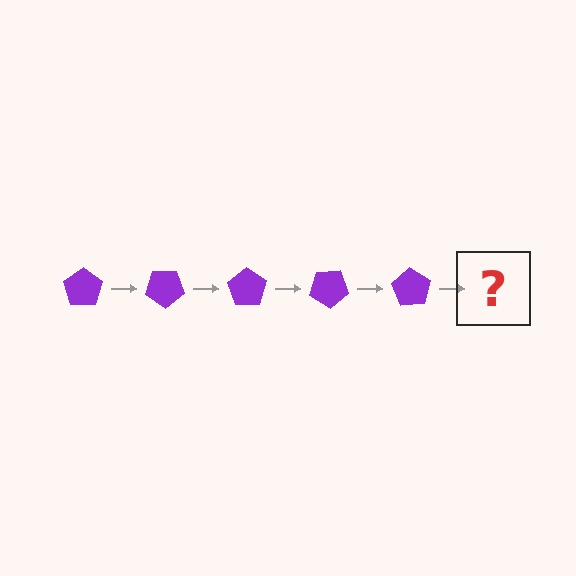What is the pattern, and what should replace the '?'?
The pattern is that the pentagon rotates 35 degrees each step. The '?' should be a purple pentagon rotated 175 degrees.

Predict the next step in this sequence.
The next step is a purple pentagon rotated 175 degrees.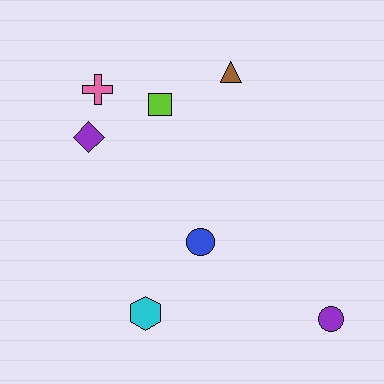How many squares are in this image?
There is 1 square.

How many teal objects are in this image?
There are no teal objects.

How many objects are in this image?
There are 7 objects.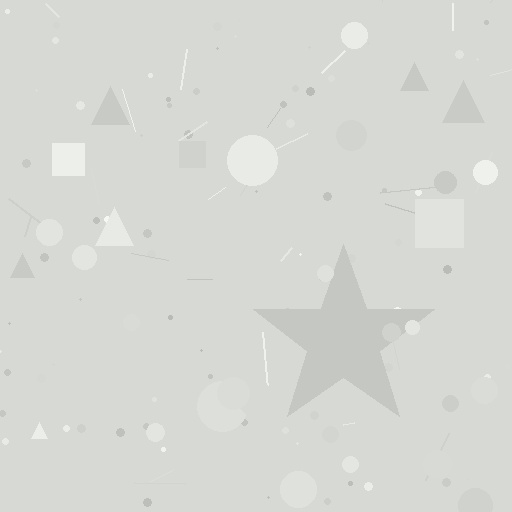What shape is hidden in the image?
A star is hidden in the image.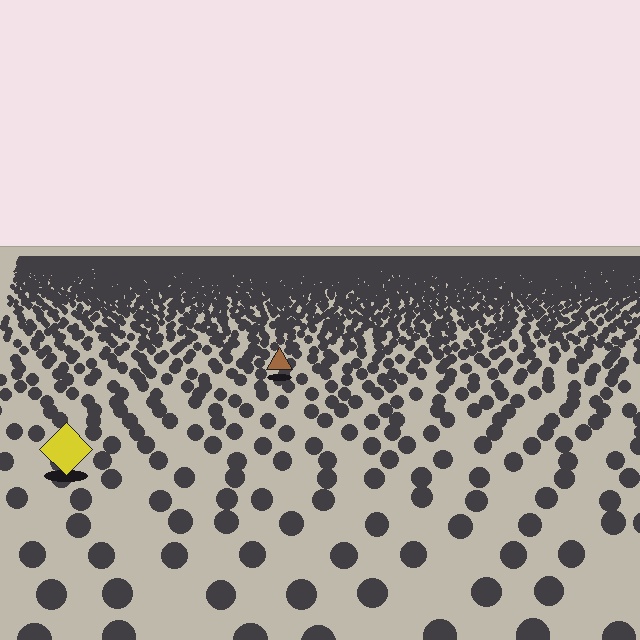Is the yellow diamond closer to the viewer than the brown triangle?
Yes. The yellow diamond is closer — you can tell from the texture gradient: the ground texture is coarser near it.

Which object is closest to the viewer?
The yellow diamond is closest. The texture marks near it are larger and more spread out.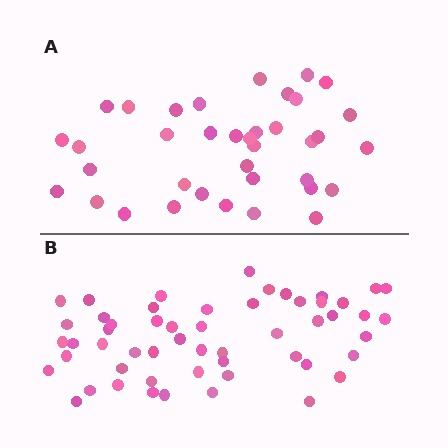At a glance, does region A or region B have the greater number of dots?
Region B (the bottom region) has more dots.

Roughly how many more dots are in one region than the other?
Region B has approximately 15 more dots than region A.